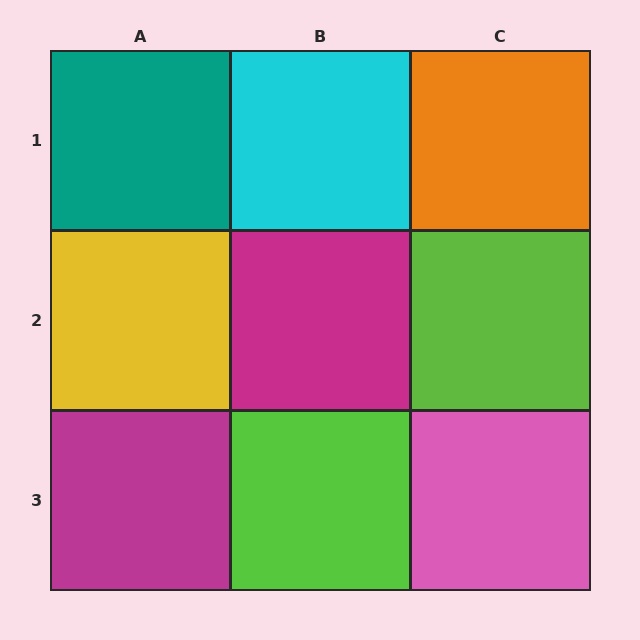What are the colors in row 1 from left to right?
Teal, cyan, orange.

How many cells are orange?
1 cell is orange.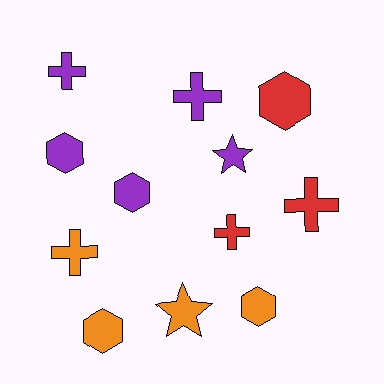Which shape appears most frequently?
Hexagon, with 5 objects.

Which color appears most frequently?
Purple, with 5 objects.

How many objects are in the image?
There are 12 objects.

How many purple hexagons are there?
There are 2 purple hexagons.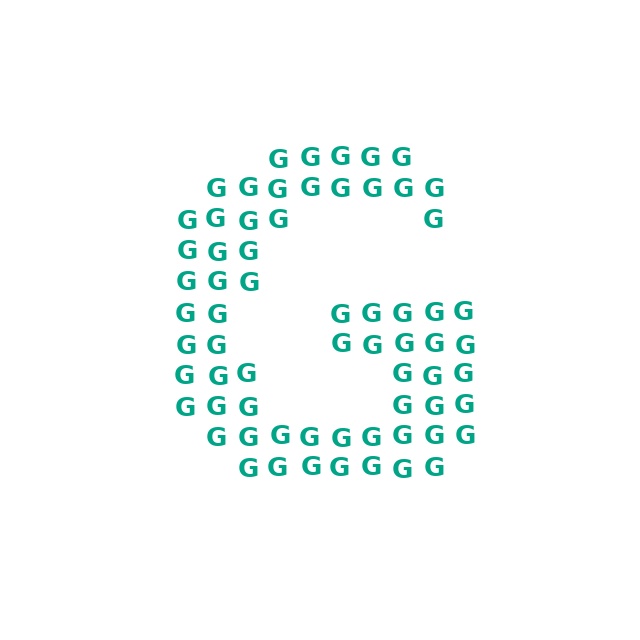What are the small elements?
The small elements are letter G's.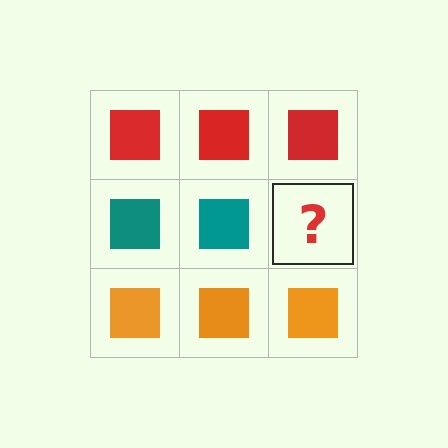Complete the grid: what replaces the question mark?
The question mark should be replaced with a teal square.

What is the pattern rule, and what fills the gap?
The rule is that each row has a consistent color. The gap should be filled with a teal square.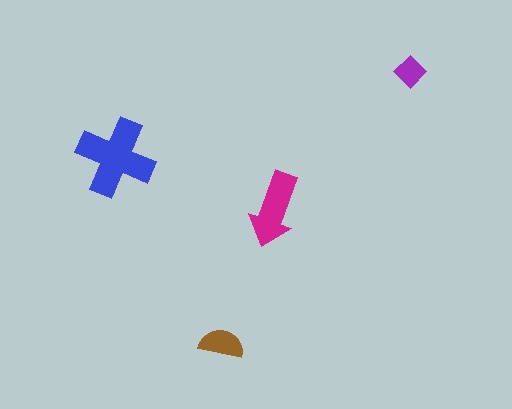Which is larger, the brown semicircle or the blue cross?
The blue cross.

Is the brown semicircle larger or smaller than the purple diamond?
Larger.